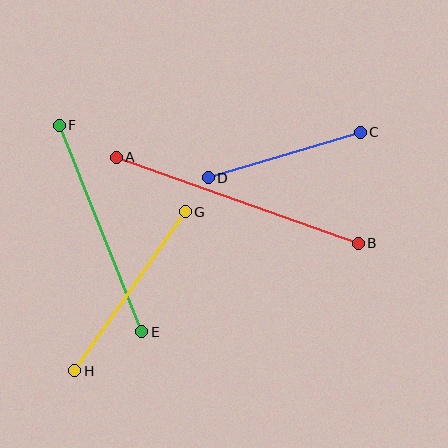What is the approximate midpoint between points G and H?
The midpoint is at approximately (130, 291) pixels.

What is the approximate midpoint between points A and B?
The midpoint is at approximately (237, 200) pixels.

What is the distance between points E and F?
The distance is approximately 222 pixels.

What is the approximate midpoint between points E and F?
The midpoint is at approximately (100, 228) pixels.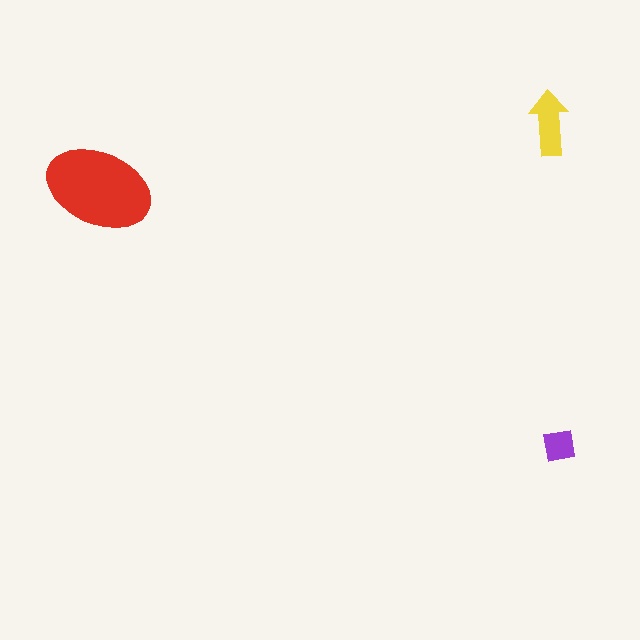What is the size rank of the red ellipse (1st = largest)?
1st.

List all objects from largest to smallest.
The red ellipse, the yellow arrow, the purple square.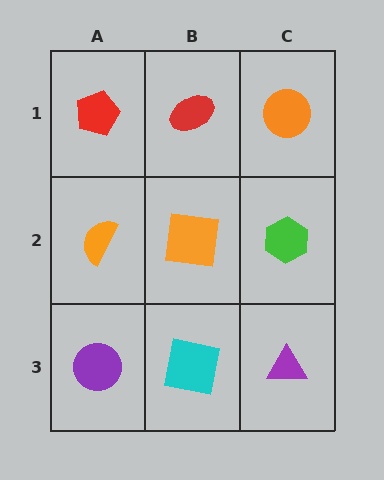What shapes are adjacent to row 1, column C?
A green hexagon (row 2, column C), a red ellipse (row 1, column B).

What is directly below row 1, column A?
An orange semicircle.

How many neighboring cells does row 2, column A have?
3.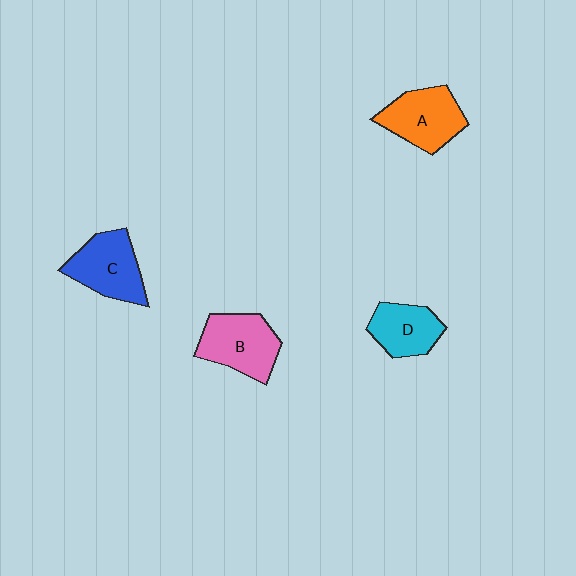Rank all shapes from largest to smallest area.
From largest to smallest: B (pink), C (blue), A (orange), D (cyan).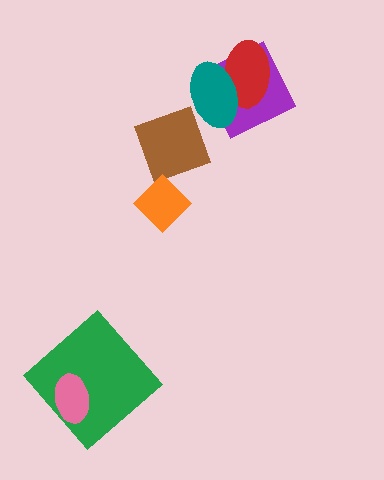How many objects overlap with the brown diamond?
2 objects overlap with the brown diamond.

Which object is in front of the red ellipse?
The teal ellipse is in front of the red ellipse.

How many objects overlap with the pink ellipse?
1 object overlaps with the pink ellipse.